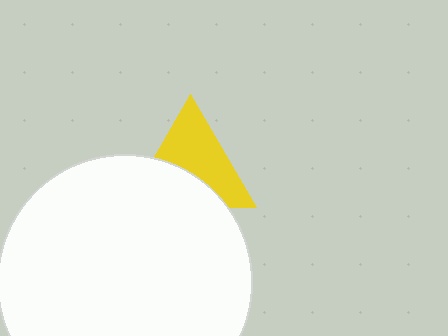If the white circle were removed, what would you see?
You would see the complete yellow triangle.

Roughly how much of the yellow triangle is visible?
About half of it is visible (roughly 59%).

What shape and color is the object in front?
The object in front is a white circle.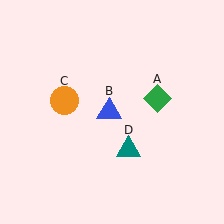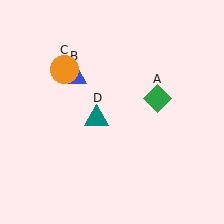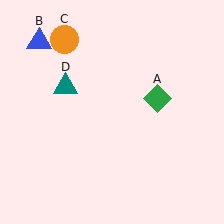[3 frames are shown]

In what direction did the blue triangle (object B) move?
The blue triangle (object B) moved up and to the left.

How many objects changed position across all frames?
3 objects changed position: blue triangle (object B), orange circle (object C), teal triangle (object D).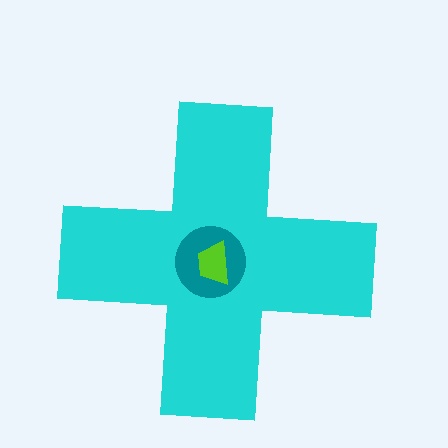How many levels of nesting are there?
3.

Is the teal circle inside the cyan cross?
Yes.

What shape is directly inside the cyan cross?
The teal circle.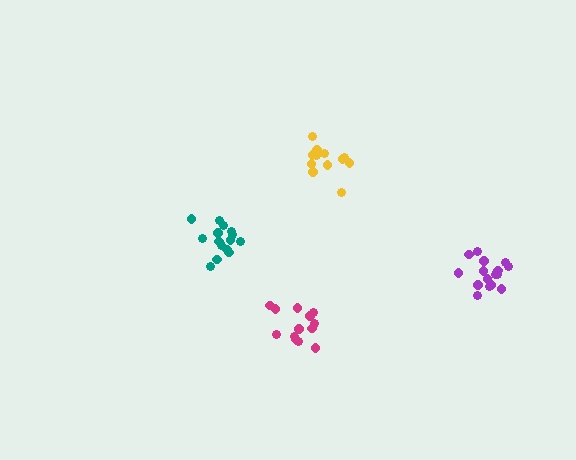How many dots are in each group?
Group 1: 15 dots, Group 2: 12 dots, Group 3: 13 dots, Group 4: 16 dots (56 total).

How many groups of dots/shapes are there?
There are 4 groups.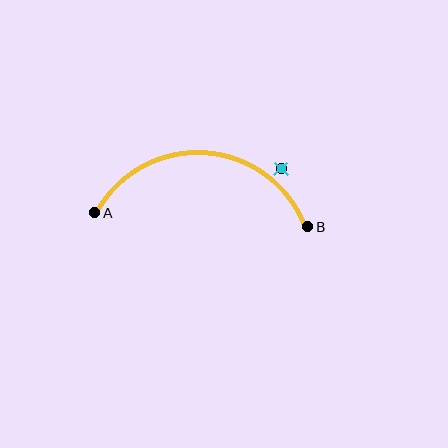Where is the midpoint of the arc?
The arc midpoint is the point on the curve farthest from the straight line joining A and B. It sits above that line.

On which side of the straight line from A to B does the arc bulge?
The arc bulges above the straight line connecting A and B.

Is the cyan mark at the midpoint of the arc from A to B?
No — the cyan mark does not lie on the arc at all. It sits slightly outside the curve.